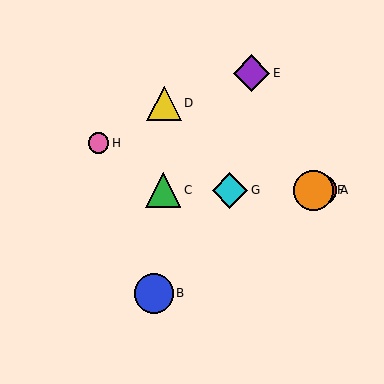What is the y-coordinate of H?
Object H is at y≈143.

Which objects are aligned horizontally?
Objects A, C, F, G are aligned horizontally.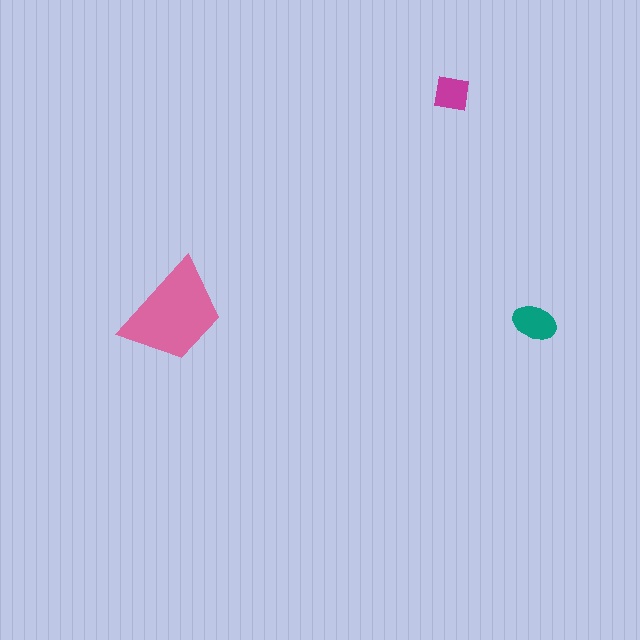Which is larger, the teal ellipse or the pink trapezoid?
The pink trapezoid.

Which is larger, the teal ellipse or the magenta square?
The teal ellipse.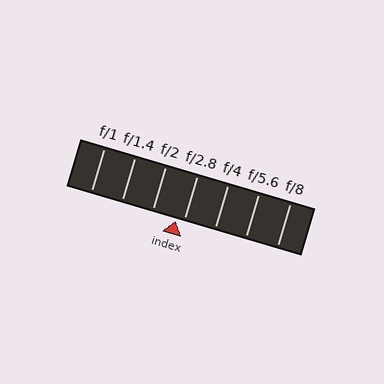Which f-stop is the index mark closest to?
The index mark is closest to f/2.8.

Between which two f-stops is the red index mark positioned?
The index mark is between f/2 and f/2.8.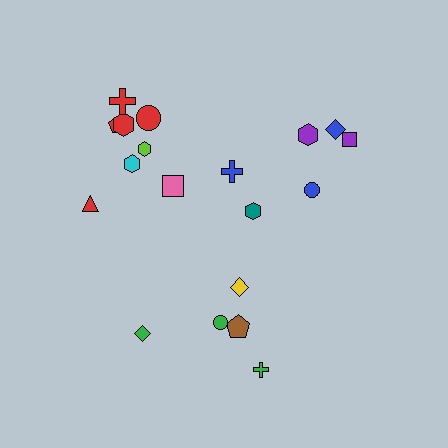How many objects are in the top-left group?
There are 8 objects.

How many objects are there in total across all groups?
There are 19 objects.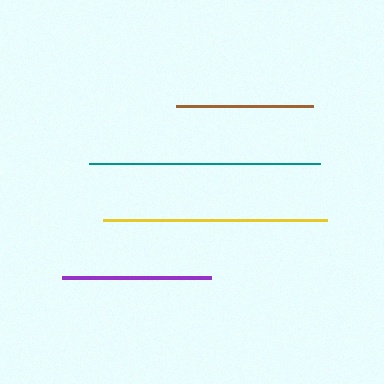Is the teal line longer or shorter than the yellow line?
The teal line is longer than the yellow line.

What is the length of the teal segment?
The teal segment is approximately 231 pixels long.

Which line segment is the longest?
The teal line is the longest at approximately 231 pixels.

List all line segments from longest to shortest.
From longest to shortest: teal, yellow, purple, brown.